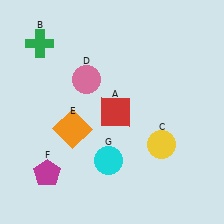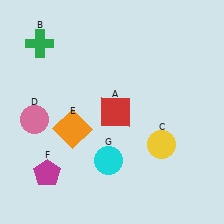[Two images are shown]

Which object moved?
The pink circle (D) moved left.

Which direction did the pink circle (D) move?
The pink circle (D) moved left.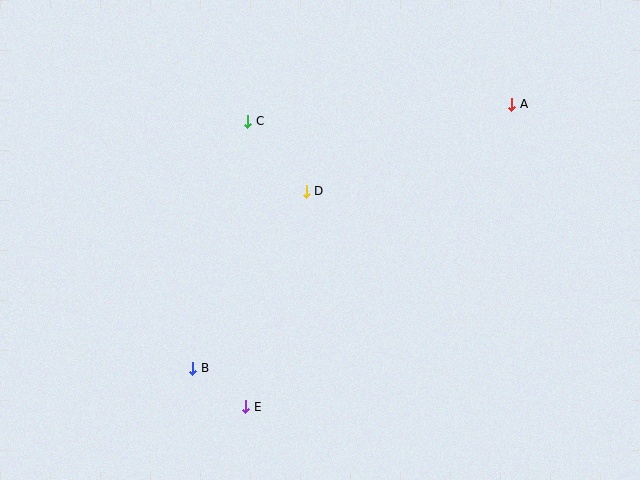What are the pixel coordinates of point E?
Point E is at (246, 407).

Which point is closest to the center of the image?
Point D at (306, 191) is closest to the center.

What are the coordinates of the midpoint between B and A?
The midpoint between B and A is at (352, 236).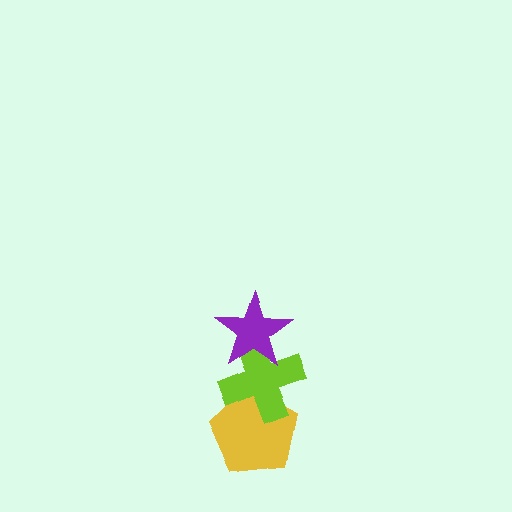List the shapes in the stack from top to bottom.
From top to bottom: the purple star, the lime cross, the yellow pentagon.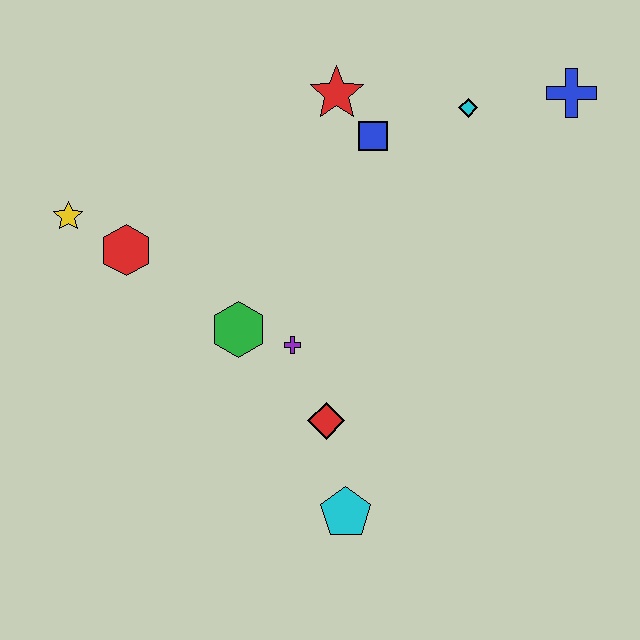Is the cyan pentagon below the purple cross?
Yes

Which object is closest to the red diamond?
The purple cross is closest to the red diamond.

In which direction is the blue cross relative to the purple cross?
The blue cross is to the right of the purple cross.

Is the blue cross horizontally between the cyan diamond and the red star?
No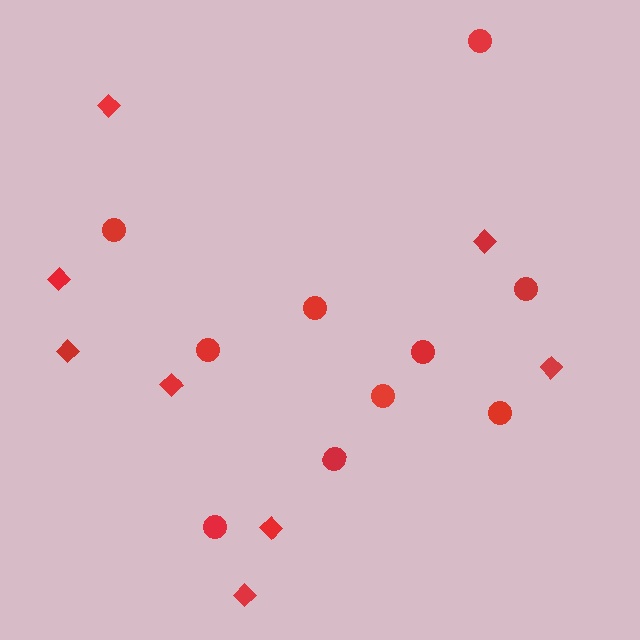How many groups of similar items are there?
There are 2 groups: one group of diamonds (8) and one group of circles (10).